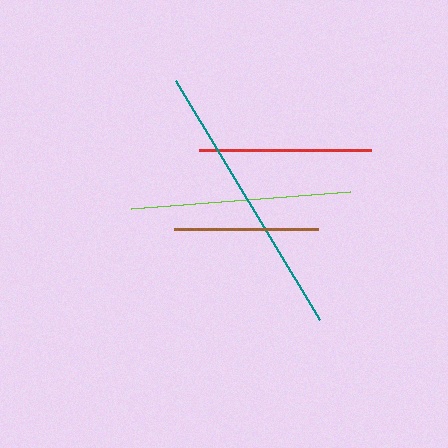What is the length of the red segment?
The red segment is approximately 172 pixels long.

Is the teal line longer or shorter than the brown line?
The teal line is longer than the brown line.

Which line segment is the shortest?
The brown line is the shortest at approximately 144 pixels.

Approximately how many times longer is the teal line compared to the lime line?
The teal line is approximately 1.3 times the length of the lime line.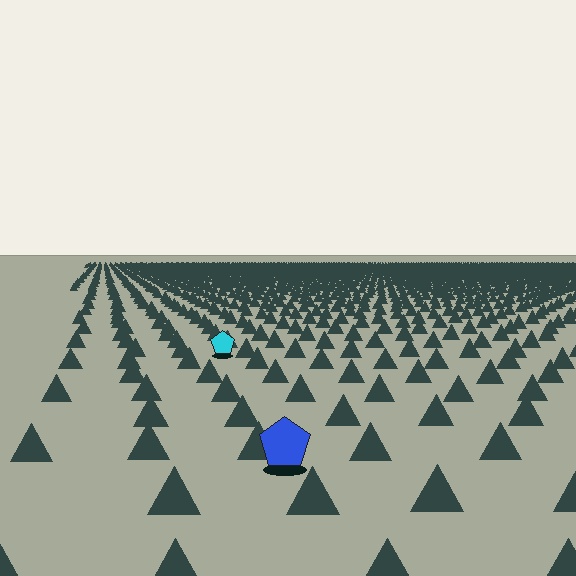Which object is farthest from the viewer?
The cyan pentagon is farthest from the viewer. It appears smaller and the ground texture around it is denser.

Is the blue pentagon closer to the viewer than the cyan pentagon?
Yes. The blue pentagon is closer — you can tell from the texture gradient: the ground texture is coarser near it.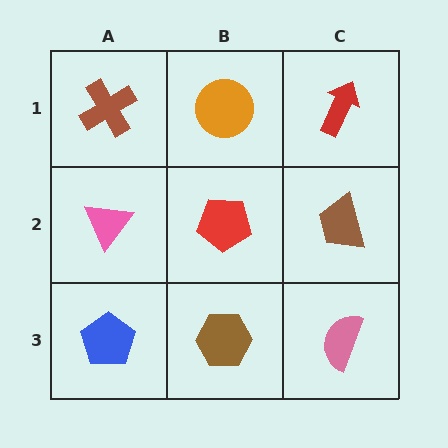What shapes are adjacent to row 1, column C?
A brown trapezoid (row 2, column C), an orange circle (row 1, column B).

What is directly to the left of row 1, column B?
A brown cross.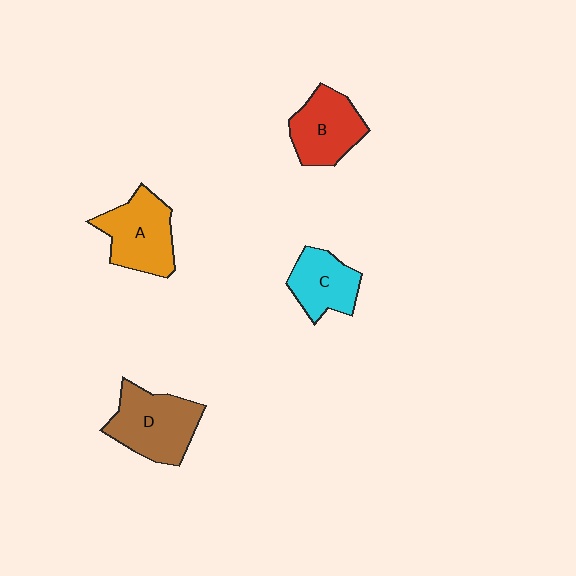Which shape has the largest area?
Shape D (brown).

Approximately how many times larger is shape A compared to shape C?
Approximately 1.3 times.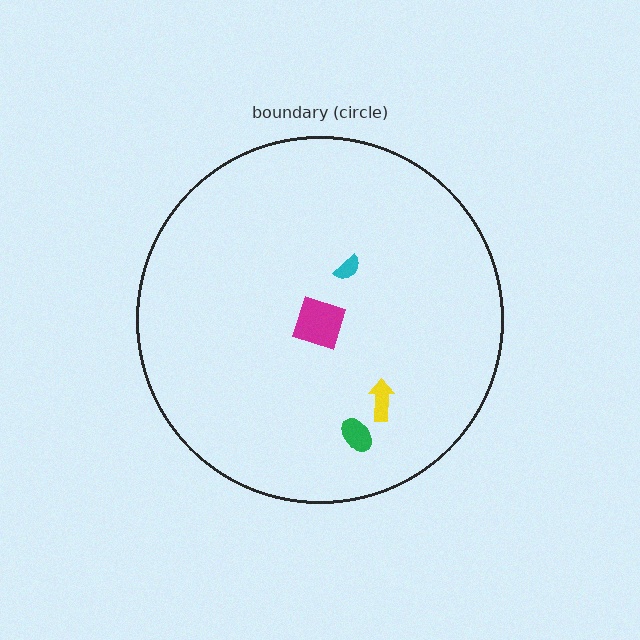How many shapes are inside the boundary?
4 inside, 0 outside.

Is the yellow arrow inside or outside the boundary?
Inside.